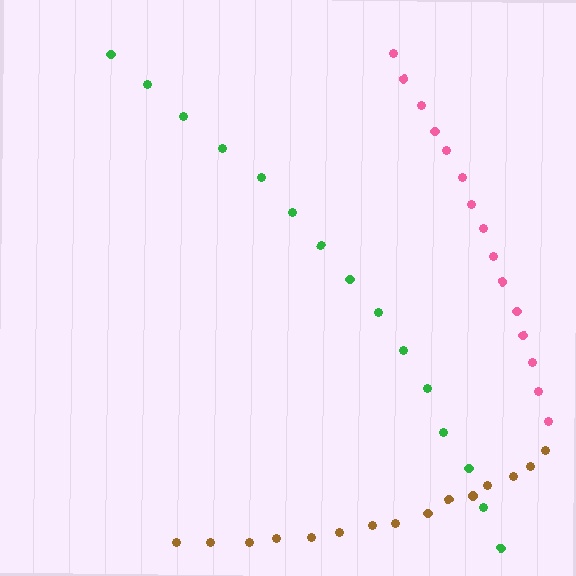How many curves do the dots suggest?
There are 3 distinct paths.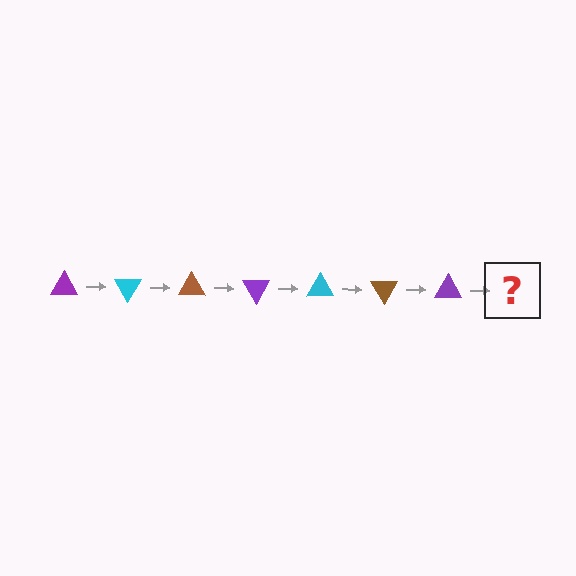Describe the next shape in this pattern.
It should be a cyan triangle, rotated 420 degrees from the start.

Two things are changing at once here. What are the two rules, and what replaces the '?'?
The two rules are that it rotates 60 degrees each step and the color cycles through purple, cyan, and brown. The '?' should be a cyan triangle, rotated 420 degrees from the start.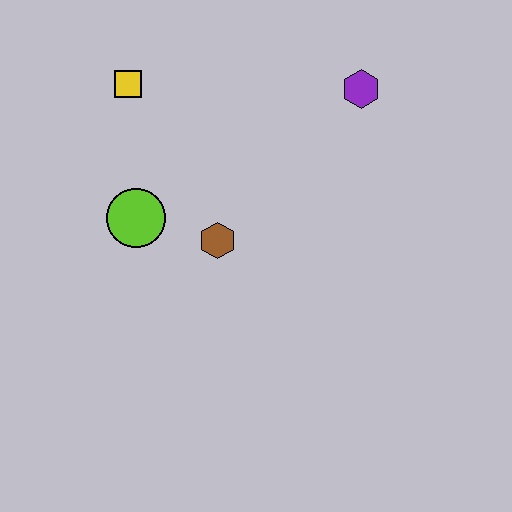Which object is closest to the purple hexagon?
The brown hexagon is closest to the purple hexagon.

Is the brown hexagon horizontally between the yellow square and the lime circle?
No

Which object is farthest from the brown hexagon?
The purple hexagon is farthest from the brown hexagon.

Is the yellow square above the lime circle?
Yes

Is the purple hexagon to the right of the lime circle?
Yes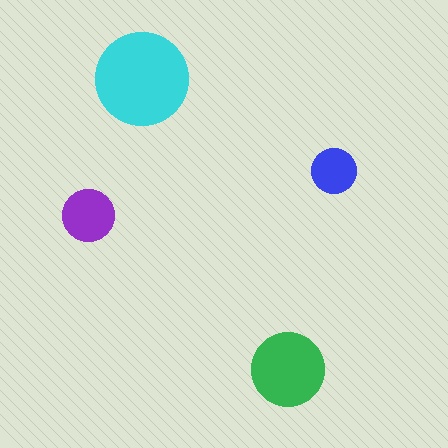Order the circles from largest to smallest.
the cyan one, the green one, the purple one, the blue one.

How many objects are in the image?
There are 4 objects in the image.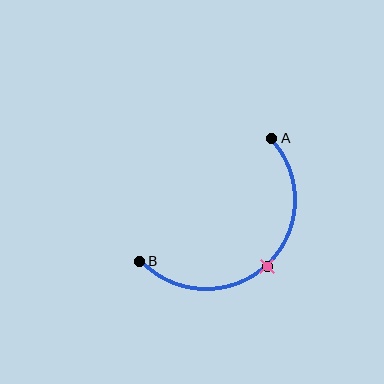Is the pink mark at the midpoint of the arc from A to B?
Yes. The pink mark lies on the arc at equal arc-length from both A and B — it is the arc midpoint.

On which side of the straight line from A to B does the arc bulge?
The arc bulges below and to the right of the straight line connecting A and B.